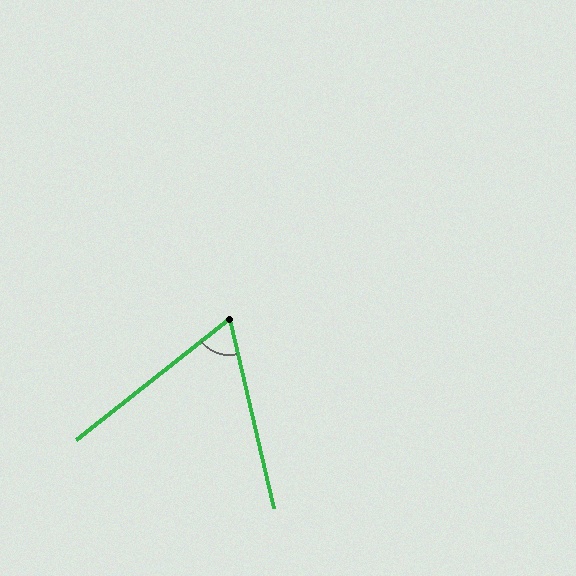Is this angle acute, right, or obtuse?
It is acute.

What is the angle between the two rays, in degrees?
Approximately 65 degrees.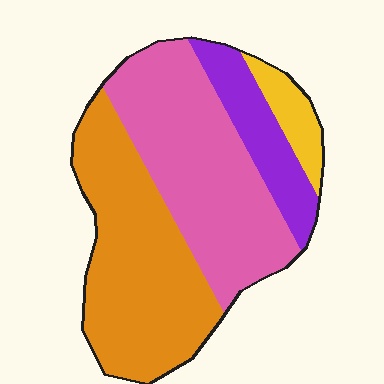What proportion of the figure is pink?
Pink covers roughly 40% of the figure.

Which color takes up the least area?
Yellow, at roughly 5%.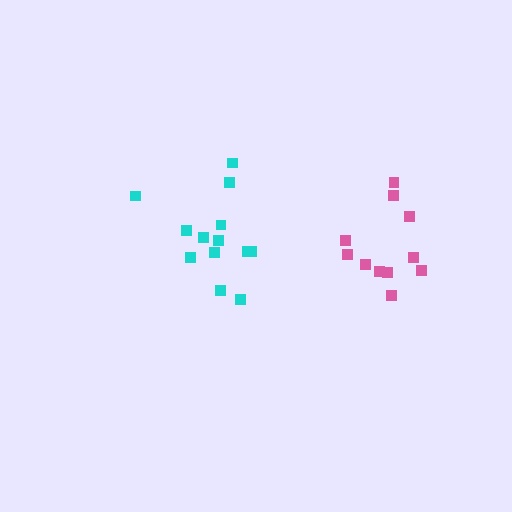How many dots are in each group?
Group 1: 13 dots, Group 2: 11 dots (24 total).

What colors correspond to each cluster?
The clusters are colored: cyan, pink.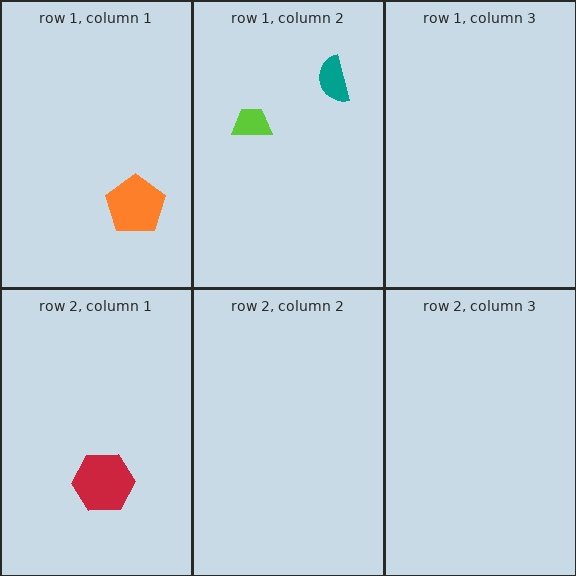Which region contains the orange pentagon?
The row 1, column 1 region.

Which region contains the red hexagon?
The row 2, column 1 region.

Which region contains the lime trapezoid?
The row 1, column 2 region.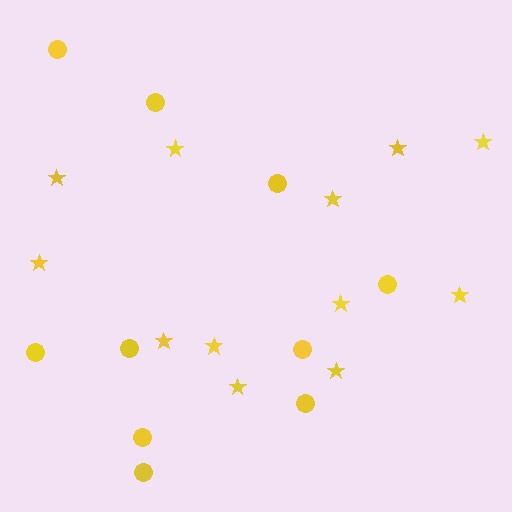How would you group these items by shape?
There are 2 groups: one group of stars (12) and one group of circles (10).